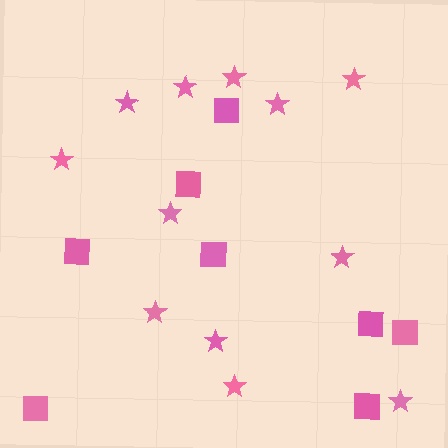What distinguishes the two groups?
There are 2 groups: one group of squares (8) and one group of stars (12).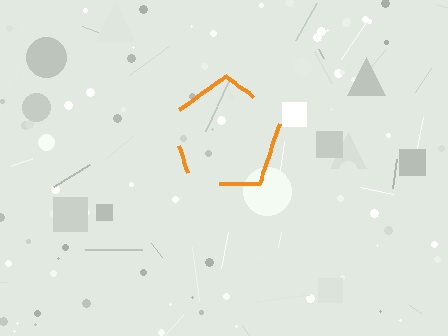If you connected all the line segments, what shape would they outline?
They would outline a pentagon.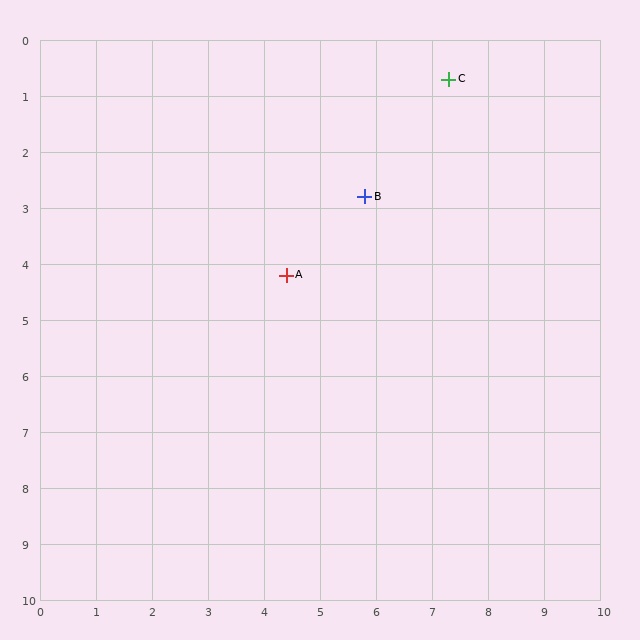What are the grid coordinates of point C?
Point C is at approximately (7.3, 0.7).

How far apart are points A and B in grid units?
Points A and B are about 2.0 grid units apart.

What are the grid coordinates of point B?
Point B is at approximately (5.8, 2.8).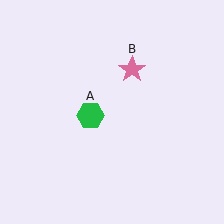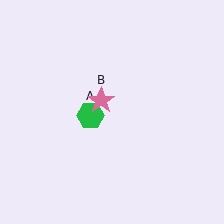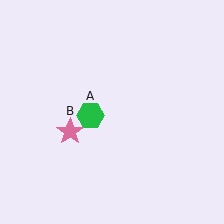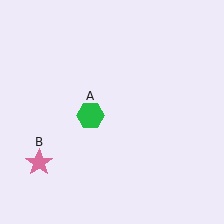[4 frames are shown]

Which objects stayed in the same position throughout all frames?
Green hexagon (object A) remained stationary.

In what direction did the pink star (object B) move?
The pink star (object B) moved down and to the left.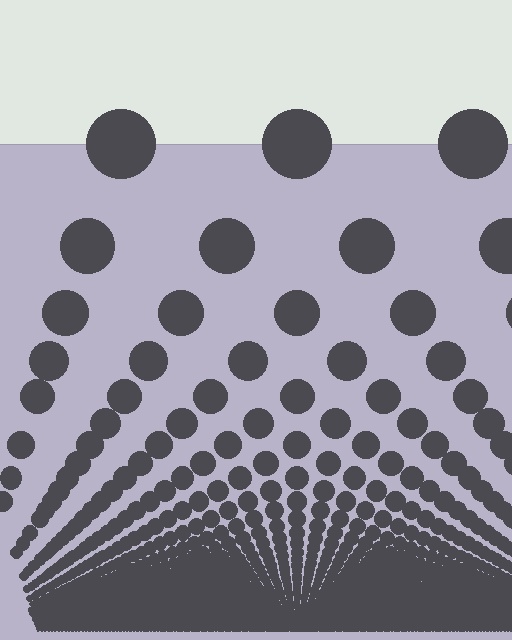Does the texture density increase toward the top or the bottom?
Density increases toward the bottom.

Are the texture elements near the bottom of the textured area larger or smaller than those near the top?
Smaller. The gradient is inverted — elements near the bottom are smaller and denser.